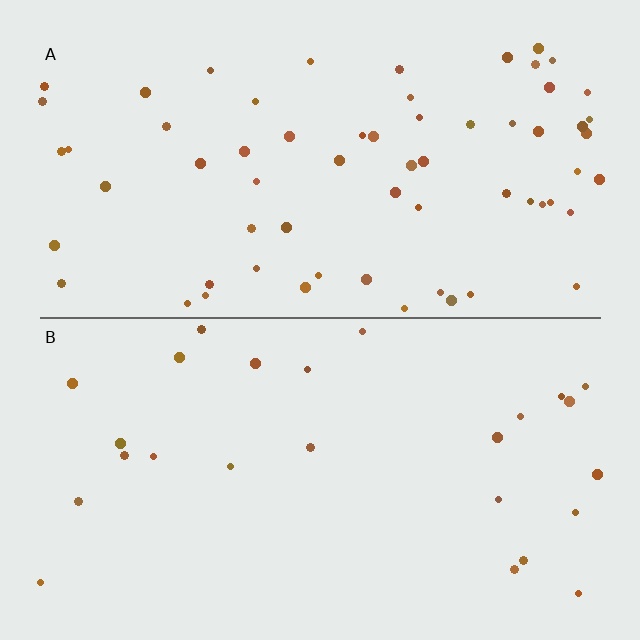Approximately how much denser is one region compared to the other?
Approximately 2.5× — region A over region B.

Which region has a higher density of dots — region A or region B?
A (the top).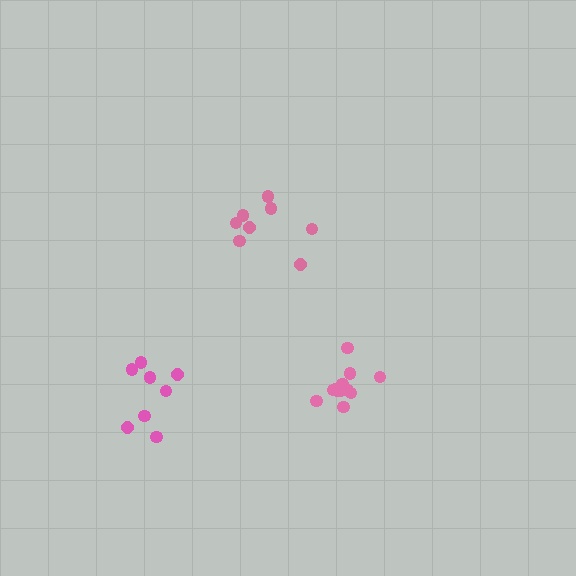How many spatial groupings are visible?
There are 3 spatial groupings.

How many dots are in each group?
Group 1: 8 dots, Group 2: 12 dots, Group 3: 8 dots (28 total).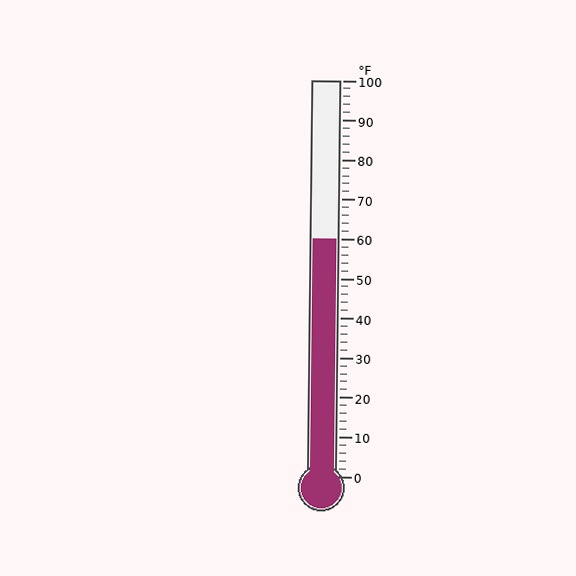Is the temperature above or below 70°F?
The temperature is below 70°F.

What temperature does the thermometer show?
The thermometer shows approximately 60°F.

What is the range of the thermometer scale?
The thermometer scale ranges from 0°F to 100°F.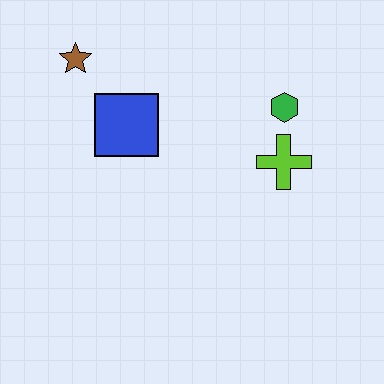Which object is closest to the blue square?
The brown star is closest to the blue square.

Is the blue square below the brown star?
Yes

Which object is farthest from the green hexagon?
The brown star is farthest from the green hexagon.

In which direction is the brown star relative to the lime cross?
The brown star is to the left of the lime cross.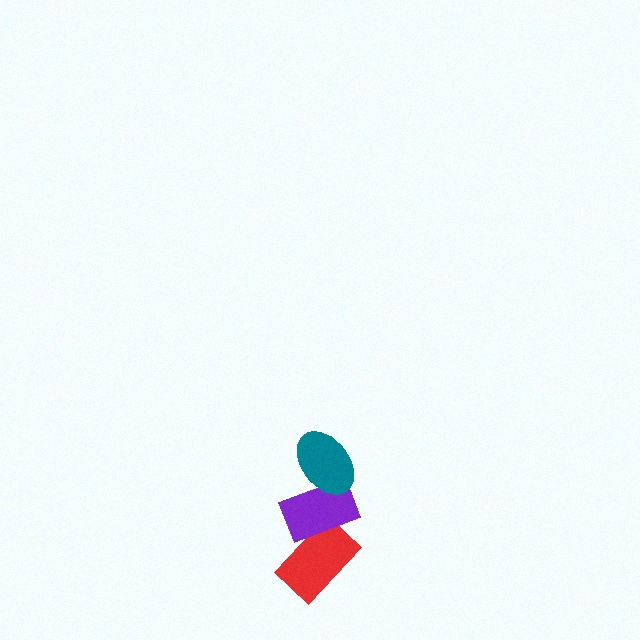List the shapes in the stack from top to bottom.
From top to bottom: the teal ellipse, the purple rectangle, the red rectangle.